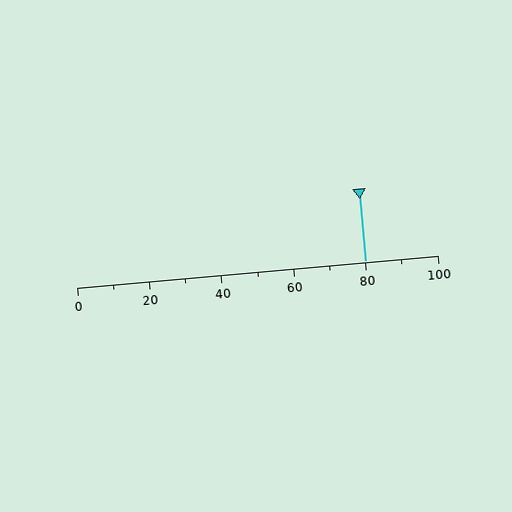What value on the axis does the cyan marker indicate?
The marker indicates approximately 80.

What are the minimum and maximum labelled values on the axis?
The axis runs from 0 to 100.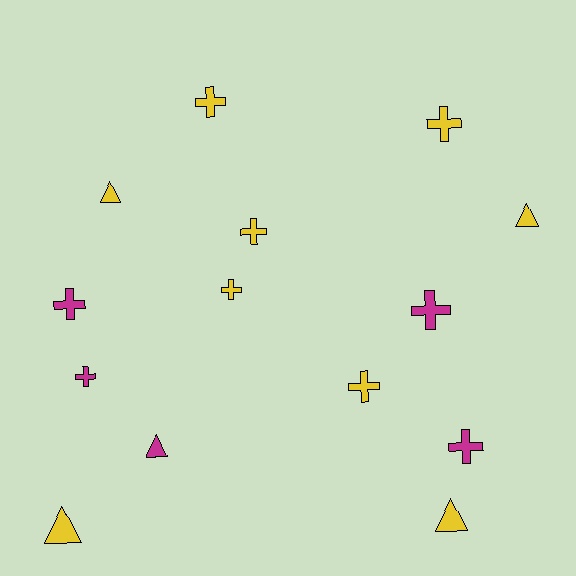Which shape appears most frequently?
Cross, with 9 objects.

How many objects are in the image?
There are 14 objects.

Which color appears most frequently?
Yellow, with 9 objects.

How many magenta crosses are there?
There are 4 magenta crosses.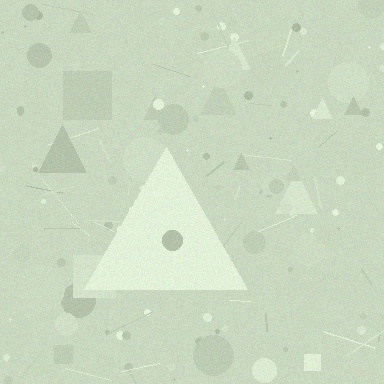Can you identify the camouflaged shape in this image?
The camouflaged shape is a triangle.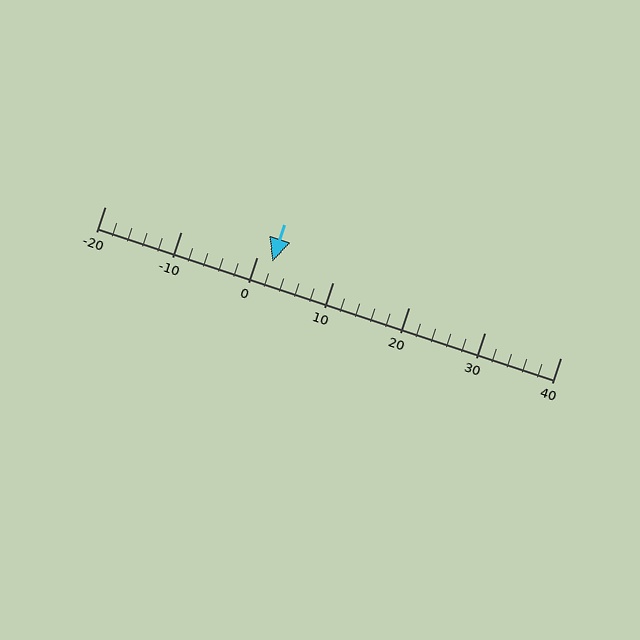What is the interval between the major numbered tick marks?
The major tick marks are spaced 10 units apart.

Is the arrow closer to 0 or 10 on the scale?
The arrow is closer to 0.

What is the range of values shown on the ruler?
The ruler shows values from -20 to 40.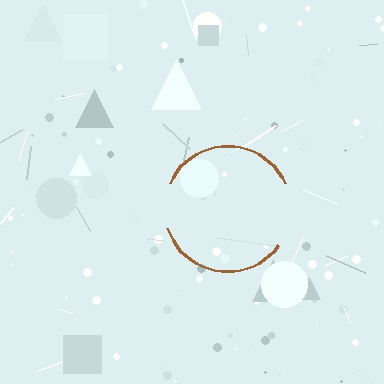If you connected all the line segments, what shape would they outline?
They would outline a circle.